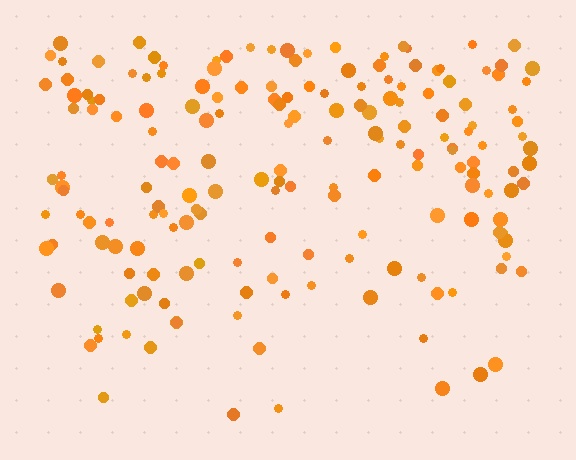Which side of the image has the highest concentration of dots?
The top.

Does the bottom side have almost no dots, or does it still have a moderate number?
Still a moderate number, just noticeably fewer than the top.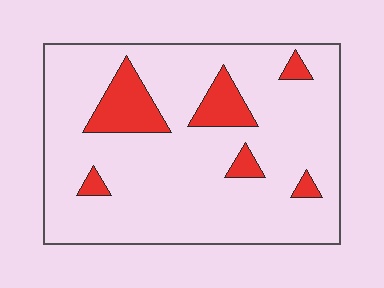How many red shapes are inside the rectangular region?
6.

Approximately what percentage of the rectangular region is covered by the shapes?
Approximately 15%.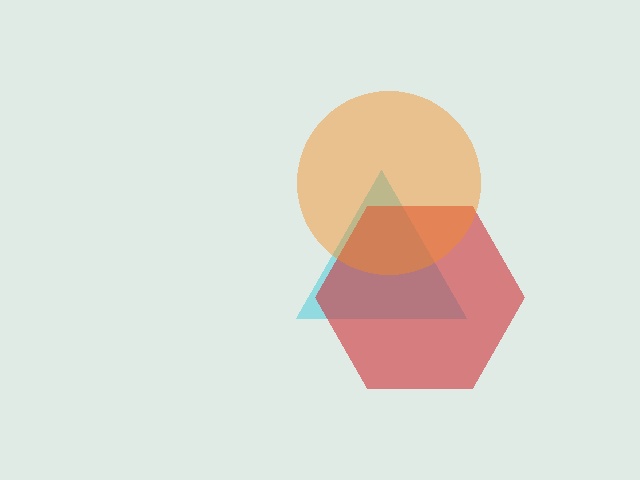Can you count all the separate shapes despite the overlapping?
Yes, there are 3 separate shapes.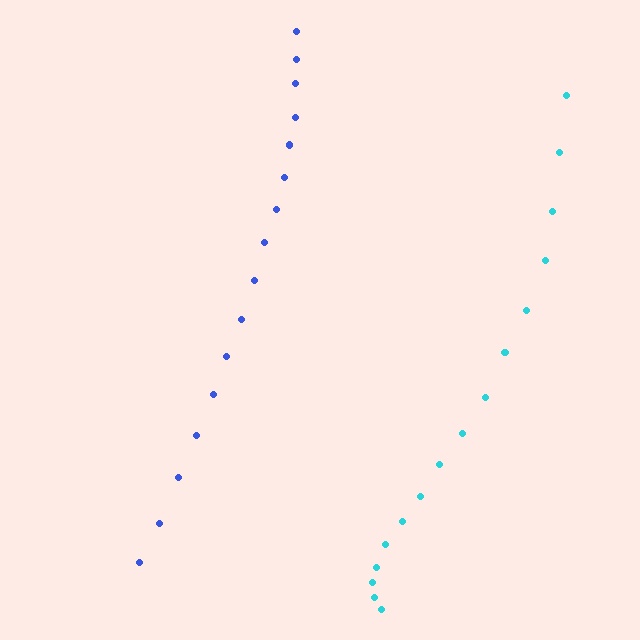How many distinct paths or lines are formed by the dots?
There are 2 distinct paths.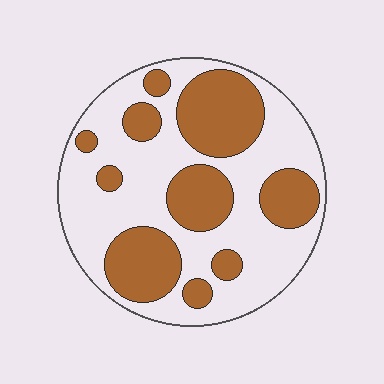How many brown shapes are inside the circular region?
10.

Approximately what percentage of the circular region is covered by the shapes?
Approximately 40%.